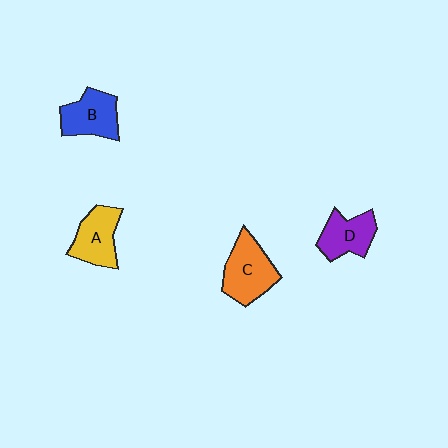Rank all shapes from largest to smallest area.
From largest to smallest: C (orange), B (blue), A (yellow), D (purple).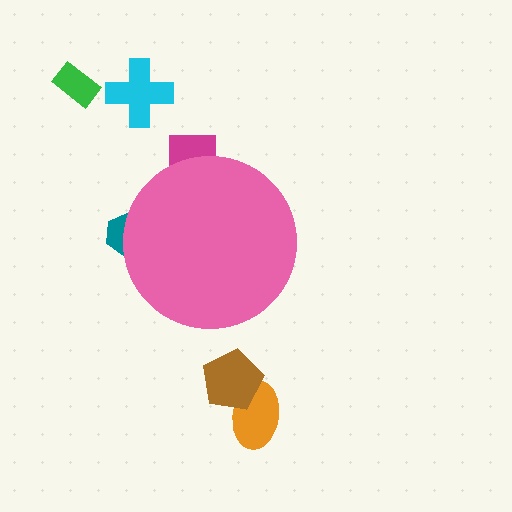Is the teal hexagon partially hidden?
Yes, the teal hexagon is partially hidden behind the pink circle.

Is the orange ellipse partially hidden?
No, the orange ellipse is fully visible.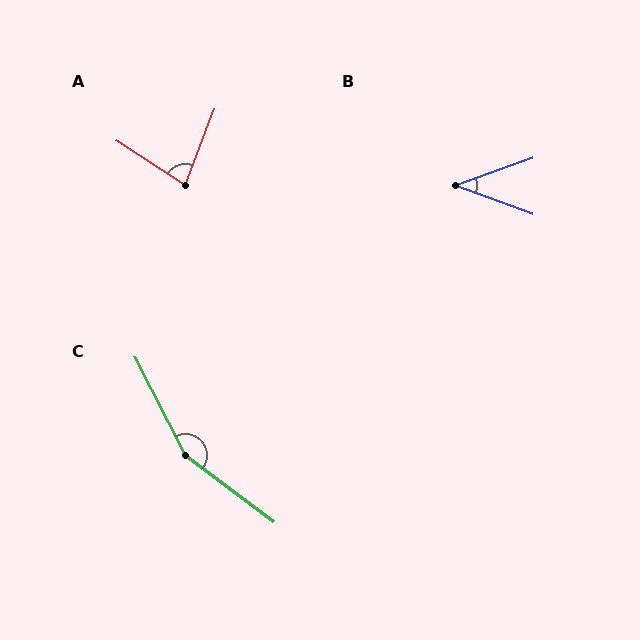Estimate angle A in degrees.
Approximately 79 degrees.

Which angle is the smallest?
B, at approximately 40 degrees.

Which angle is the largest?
C, at approximately 154 degrees.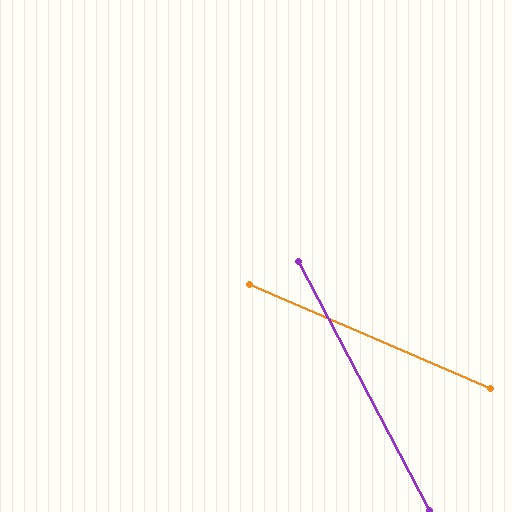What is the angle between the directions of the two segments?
Approximately 39 degrees.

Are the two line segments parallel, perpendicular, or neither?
Neither parallel nor perpendicular — they differ by about 39°.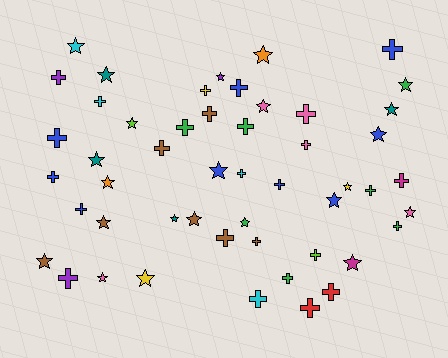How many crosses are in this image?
There are 27 crosses.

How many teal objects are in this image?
There are 4 teal objects.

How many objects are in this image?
There are 50 objects.